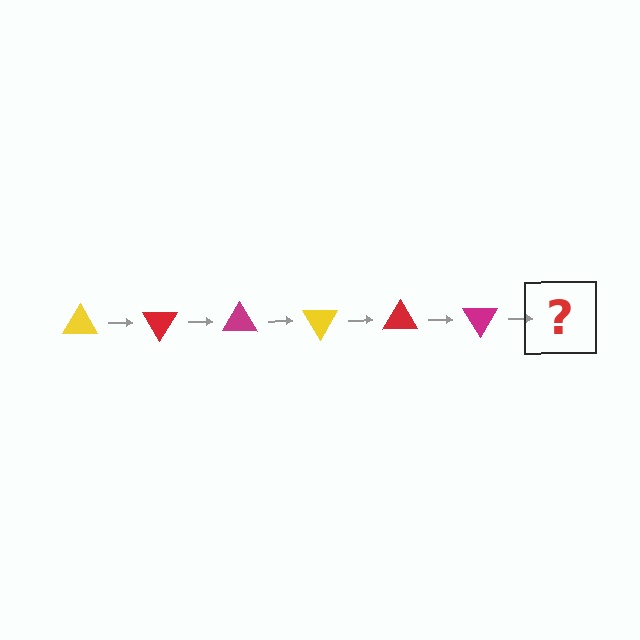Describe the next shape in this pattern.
It should be a yellow triangle, rotated 360 degrees from the start.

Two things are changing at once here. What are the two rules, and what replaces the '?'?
The two rules are that it rotates 60 degrees each step and the color cycles through yellow, red, and magenta. The '?' should be a yellow triangle, rotated 360 degrees from the start.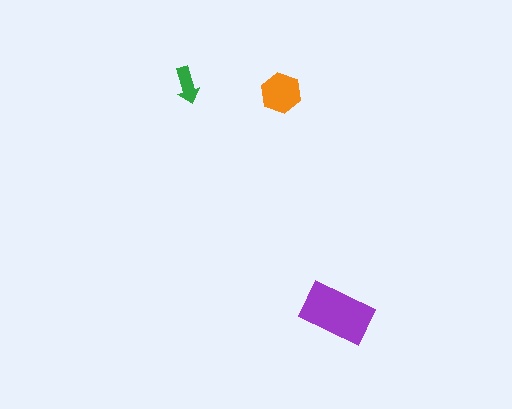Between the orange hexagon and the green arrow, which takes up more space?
The orange hexagon.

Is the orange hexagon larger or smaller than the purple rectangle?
Smaller.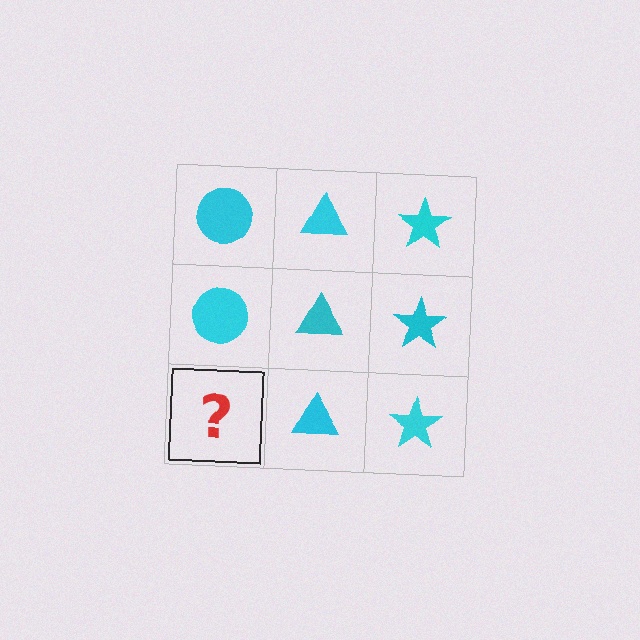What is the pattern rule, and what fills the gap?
The rule is that each column has a consistent shape. The gap should be filled with a cyan circle.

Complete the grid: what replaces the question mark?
The question mark should be replaced with a cyan circle.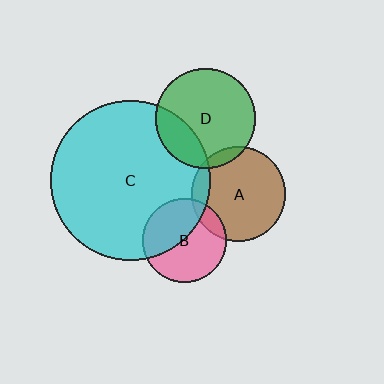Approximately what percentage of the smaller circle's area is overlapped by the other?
Approximately 45%.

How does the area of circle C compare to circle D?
Approximately 2.5 times.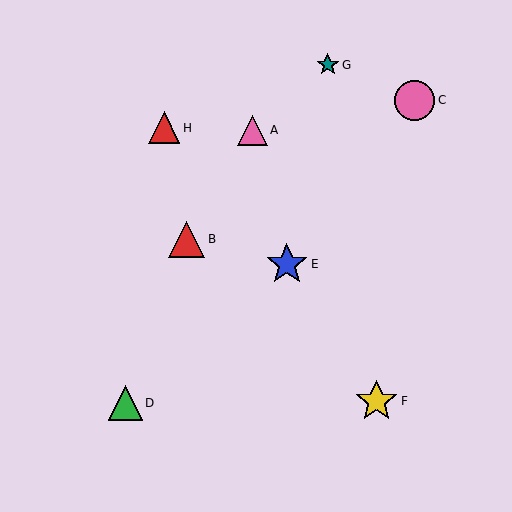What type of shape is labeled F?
Shape F is a yellow star.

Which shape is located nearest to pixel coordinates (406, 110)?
The pink circle (labeled C) at (415, 100) is nearest to that location.